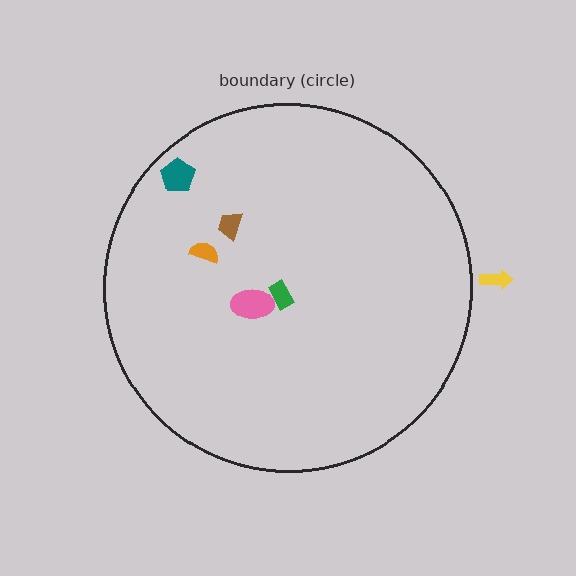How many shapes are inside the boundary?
5 inside, 1 outside.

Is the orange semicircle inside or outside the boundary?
Inside.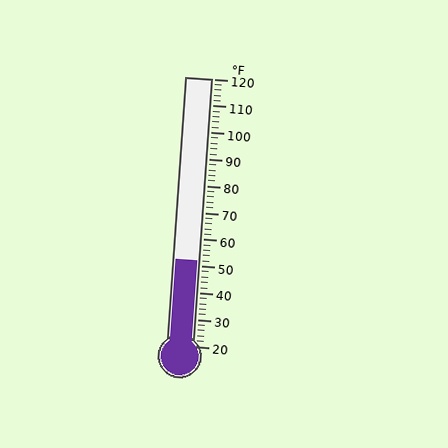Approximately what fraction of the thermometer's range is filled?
The thermometer is filled to approximately 30% of its range.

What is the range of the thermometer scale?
The thermometer scale ranges from 20°F to 120°F.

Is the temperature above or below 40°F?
The temperature is above 40°F.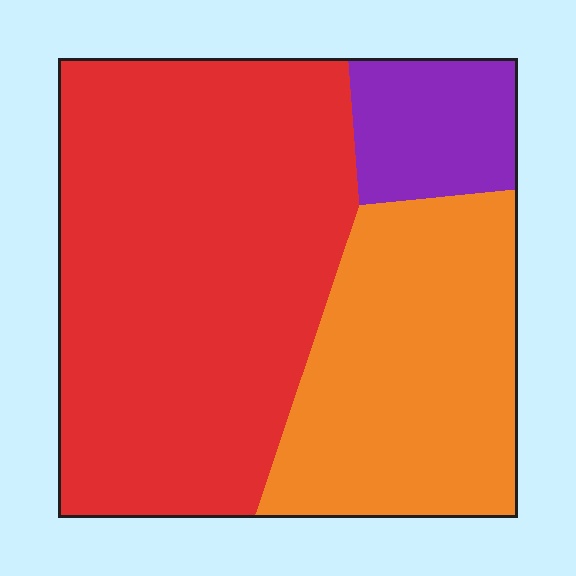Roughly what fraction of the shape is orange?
Orange covers 32% of the shape.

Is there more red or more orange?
Red.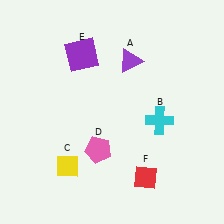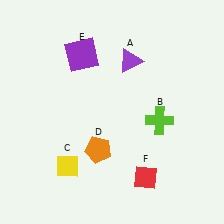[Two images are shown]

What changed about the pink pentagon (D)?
In Image 1, D is pink. In Image 2, it changed to orange.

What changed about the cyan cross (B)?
In Image 1, B is cyan. In Image 2, it changed to lime.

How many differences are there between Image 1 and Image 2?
There are 2 differences between the two images.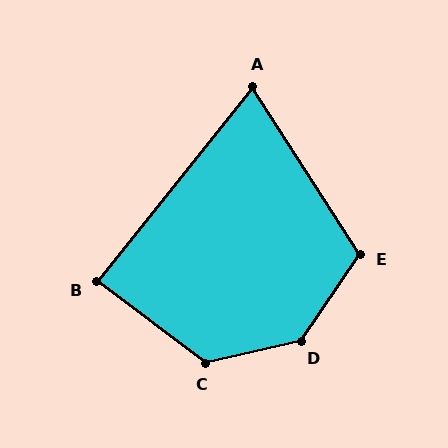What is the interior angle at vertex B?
Approximately 88 degrees (approximately right).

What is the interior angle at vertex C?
Approximately 130 degrees (obtuse).